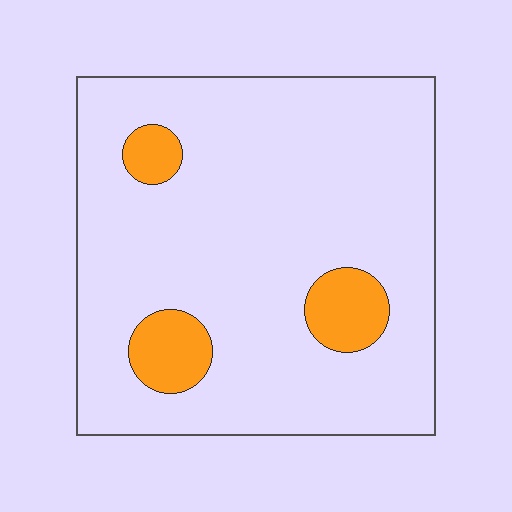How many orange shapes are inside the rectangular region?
3.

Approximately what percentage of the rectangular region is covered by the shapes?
Approximately 10%.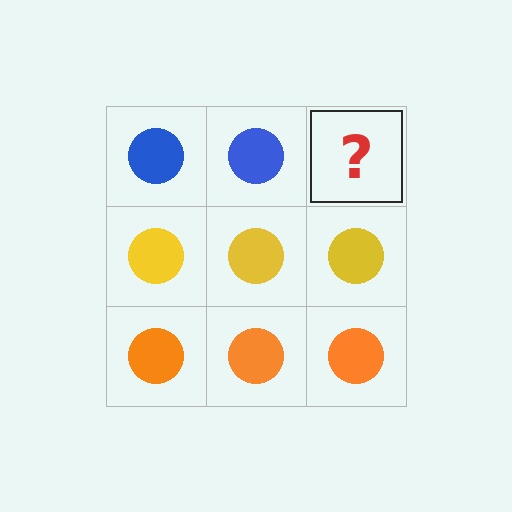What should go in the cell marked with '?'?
The missing cell should contain a blue circle.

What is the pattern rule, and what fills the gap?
The rule is that each row has a consistent color. The gap should be filled with a blue circle.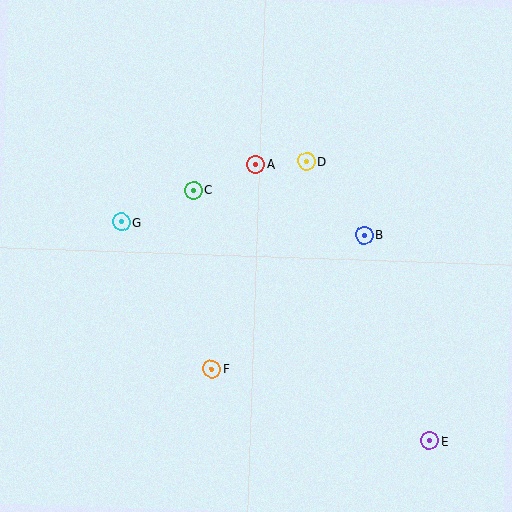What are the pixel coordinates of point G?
Point G is at (121, 222).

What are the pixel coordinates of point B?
Point B is at (364, 235).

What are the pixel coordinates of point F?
Point F is at (212, 369).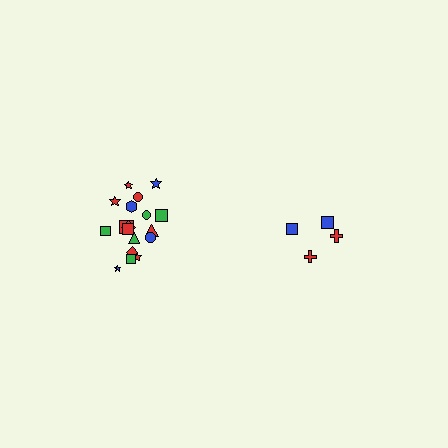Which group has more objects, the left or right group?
The left group.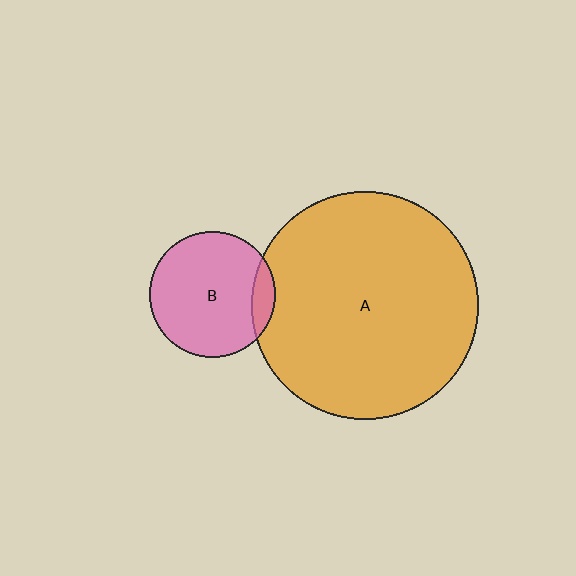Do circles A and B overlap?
Yes.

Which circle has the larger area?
Circle A (orange).